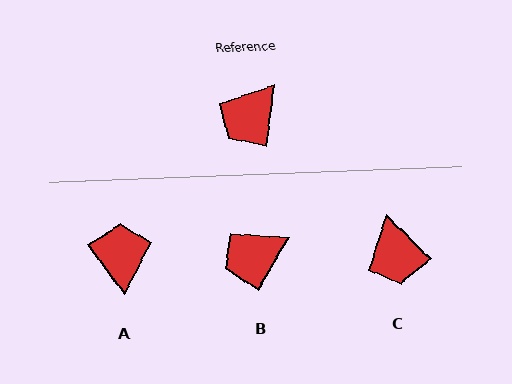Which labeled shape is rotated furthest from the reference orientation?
A, about 136 degrees away.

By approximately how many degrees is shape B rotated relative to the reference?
Approximately 22 degrees clockwise.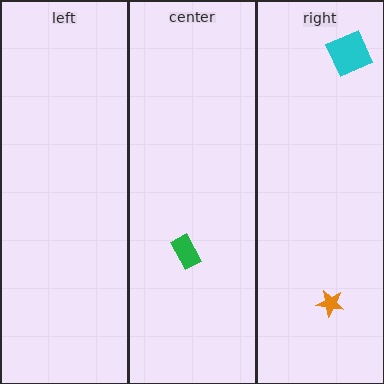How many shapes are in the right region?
2.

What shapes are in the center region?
The green rectangle.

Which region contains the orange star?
The right region.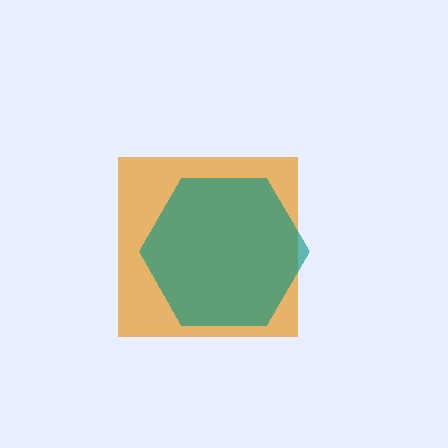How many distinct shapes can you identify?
There are 2 distinct shapes: an orange square, a teal hexagon.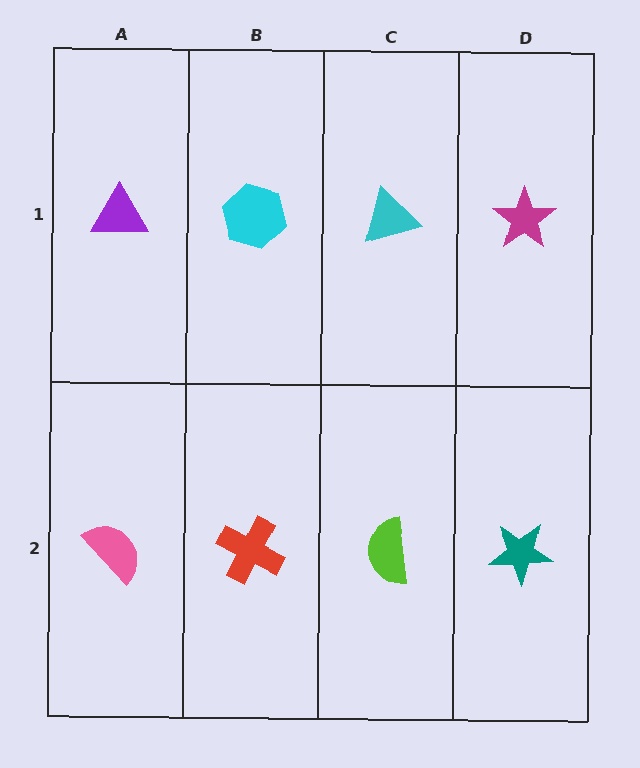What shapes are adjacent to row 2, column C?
A cyan triangle (row 1, column C), a red cross (row 2, column B), a teal star (row 2, column D).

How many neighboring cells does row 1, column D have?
2.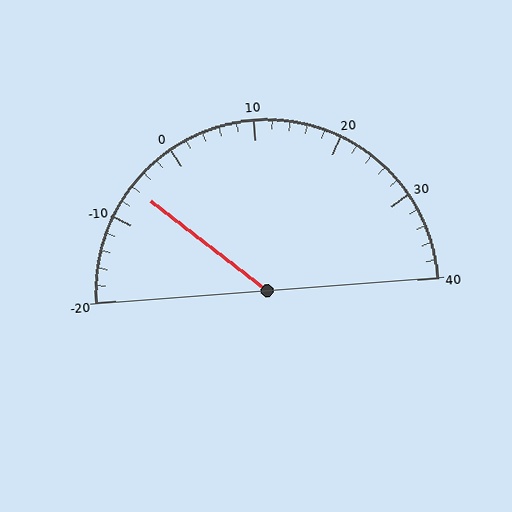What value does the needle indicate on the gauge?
The needle indicates approximately -6.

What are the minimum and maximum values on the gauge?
The gauge ranges from -20 to 40.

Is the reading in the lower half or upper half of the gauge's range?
The reading is in the lower half of the range (-20 to 40).